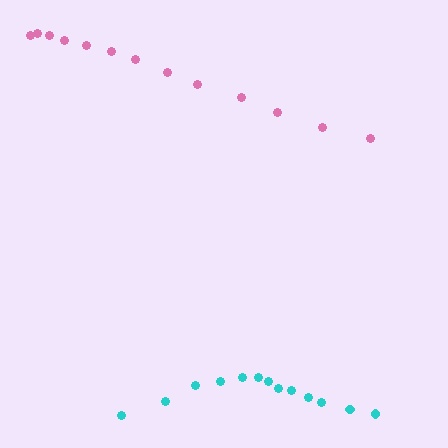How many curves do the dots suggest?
There are 2 distinct paths.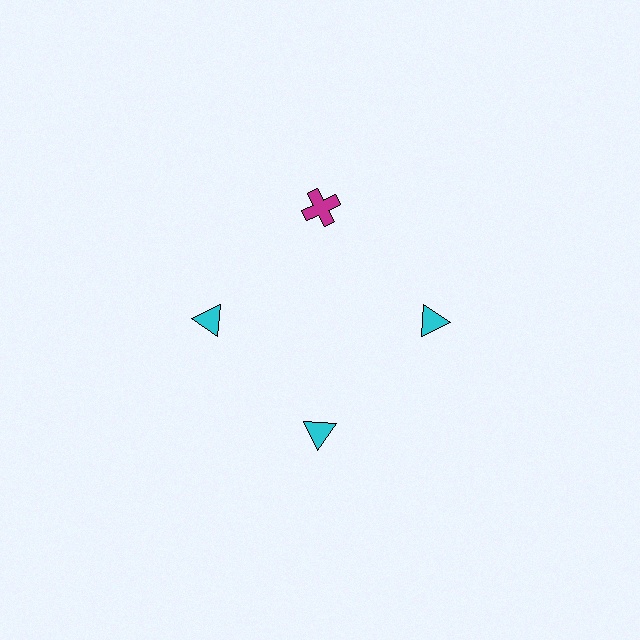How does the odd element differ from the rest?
It differs in both color (magenta instead of cyan) and shape (cross instead of triangle).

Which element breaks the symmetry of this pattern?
The magenta cross at roughly the 12 o'clock position breaks the symmetry. All other shapes are cyan triangles.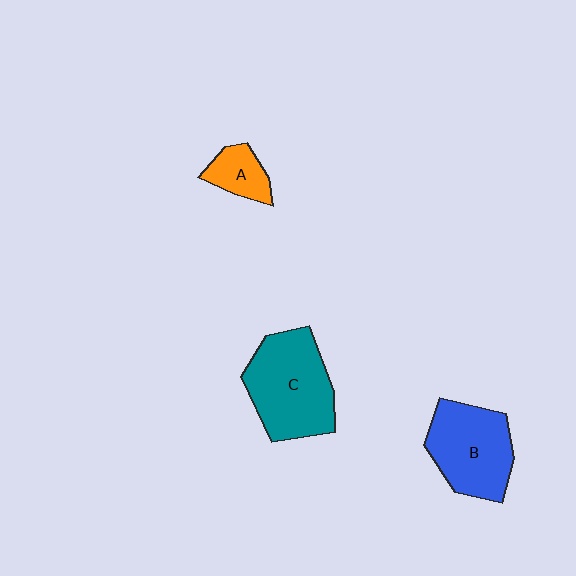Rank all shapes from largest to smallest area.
From largest to smallest: C (teal), B (blue), A (orange).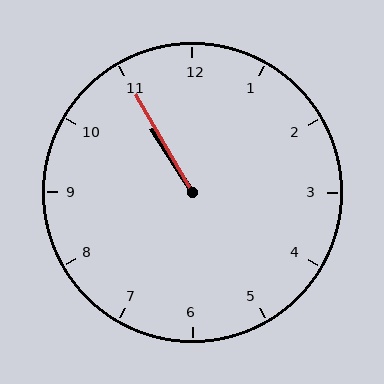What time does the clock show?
10:55.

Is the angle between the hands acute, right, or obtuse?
It is acute.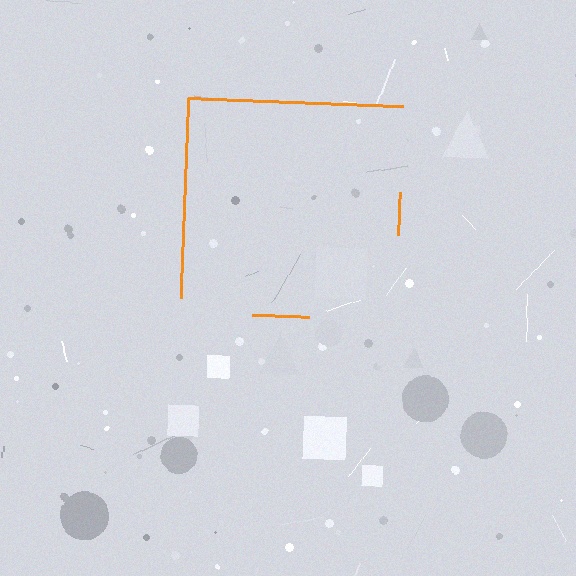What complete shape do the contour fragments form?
The contour fragments form a square.